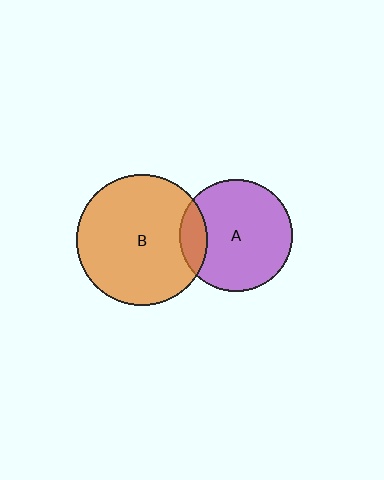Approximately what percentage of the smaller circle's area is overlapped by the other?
Approximately 15%.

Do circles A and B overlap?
Yes.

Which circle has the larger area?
Circle B (orange).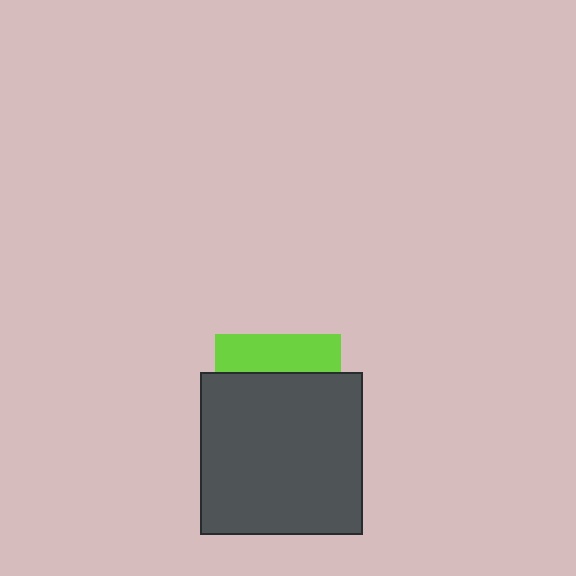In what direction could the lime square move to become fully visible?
The lime square could move up. That would shift it out from behind the dark gray rectangle entirely.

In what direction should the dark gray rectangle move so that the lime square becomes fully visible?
The dark gray rectangle should move down. That is the shortest direction to clear the overlap and leave the lime square fully visible.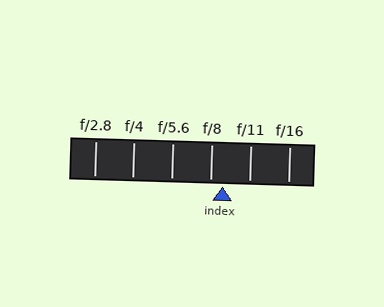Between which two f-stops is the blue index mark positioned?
The index mark is between f/8 and f/11.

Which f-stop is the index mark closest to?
The index mark is closest to f/8.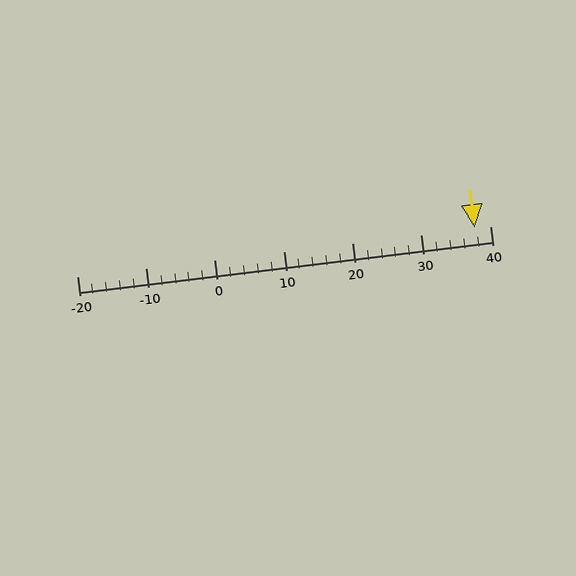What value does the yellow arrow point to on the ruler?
The yellow arrow points to approximately 38.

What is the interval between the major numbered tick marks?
The major tick marks are spaced 10 units apart.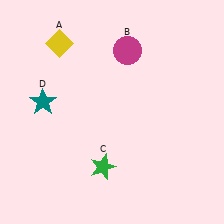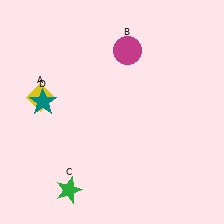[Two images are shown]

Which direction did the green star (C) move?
The green star (C) moved left.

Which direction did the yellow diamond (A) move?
The yellow diamond (A) moved down.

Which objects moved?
The objects that moved are: the yellow diamond (A), the green star (C).